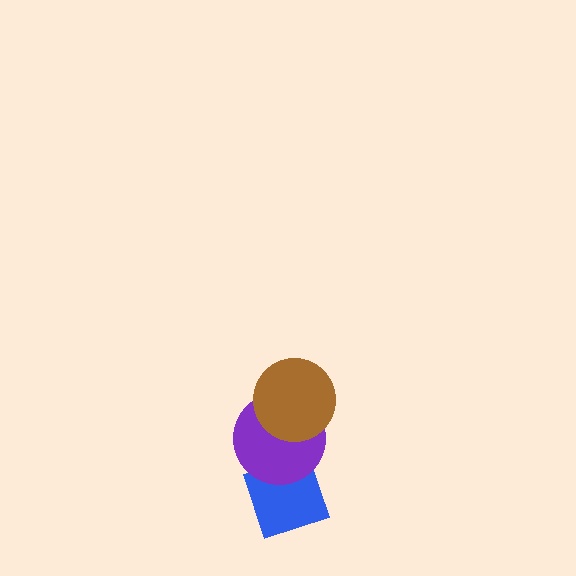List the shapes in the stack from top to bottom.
From top to bottom: the brown circle, the purple circle, the blue diamond.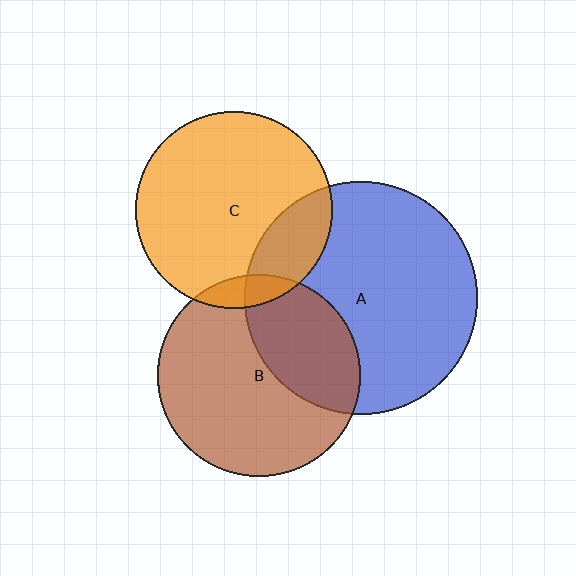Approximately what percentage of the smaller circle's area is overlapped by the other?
Approximately 10%.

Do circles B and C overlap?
Yes.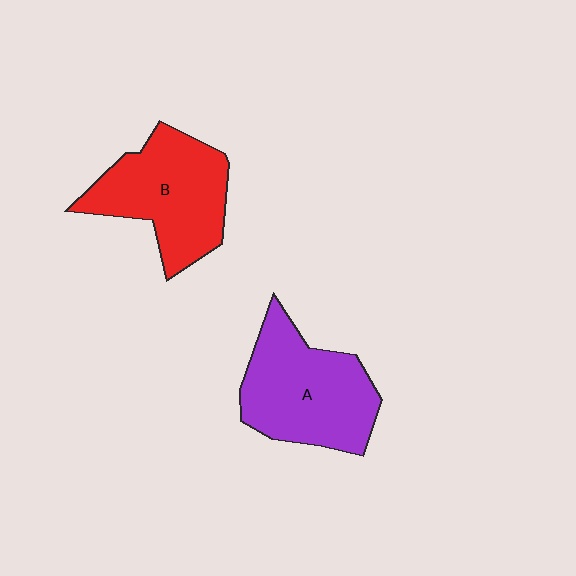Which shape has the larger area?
Shape A (purple).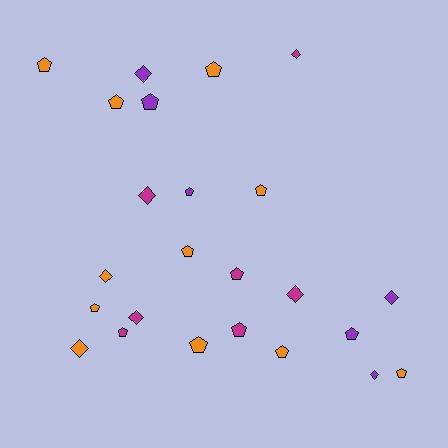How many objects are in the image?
There are 24 objects.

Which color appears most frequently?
Orange, with 11 objects.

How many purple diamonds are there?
There are 3 purple diamonds.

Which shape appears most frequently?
Pentagon, with 15 objects.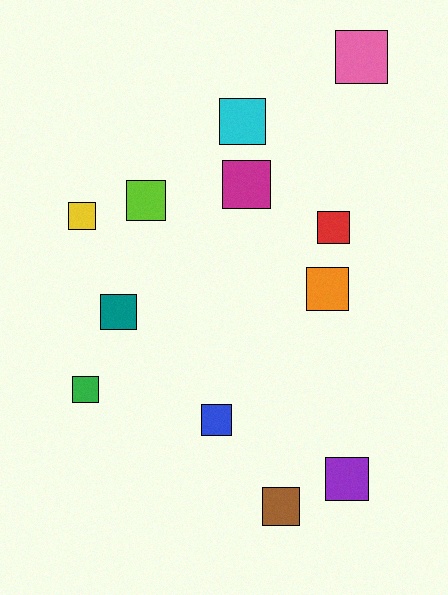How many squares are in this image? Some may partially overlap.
There are 12 squares.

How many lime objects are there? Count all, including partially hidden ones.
There is 1 lime object.